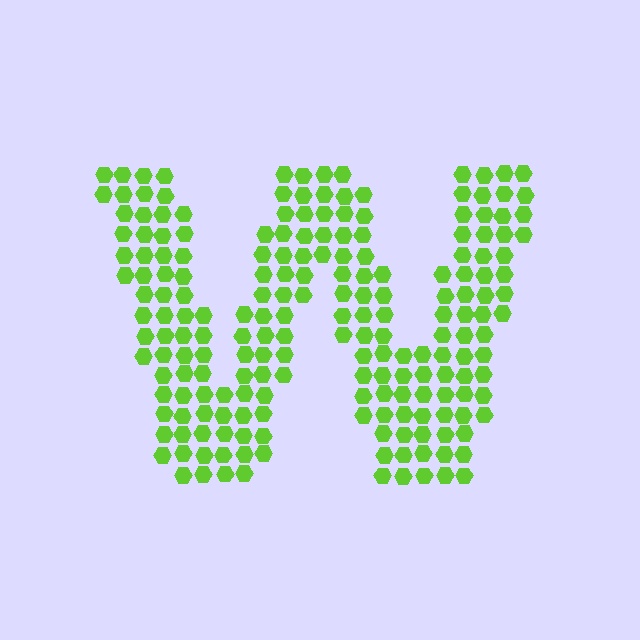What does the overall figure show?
The overall figure shows the letter W.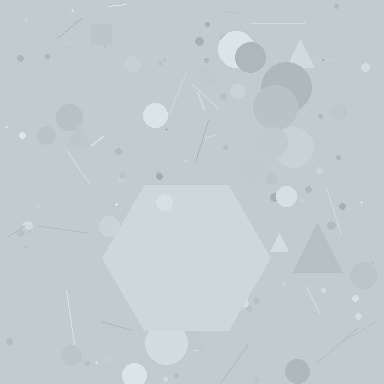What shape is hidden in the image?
A hexagon is hidden in the image.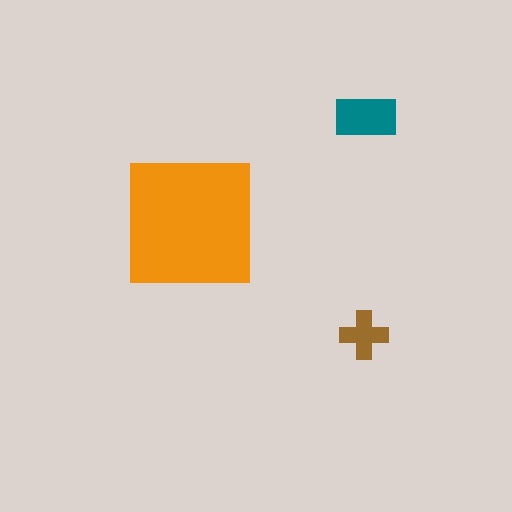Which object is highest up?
The teal rectangle is topmost.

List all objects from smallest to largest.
The brown cross, the teal rectangle, the orange square.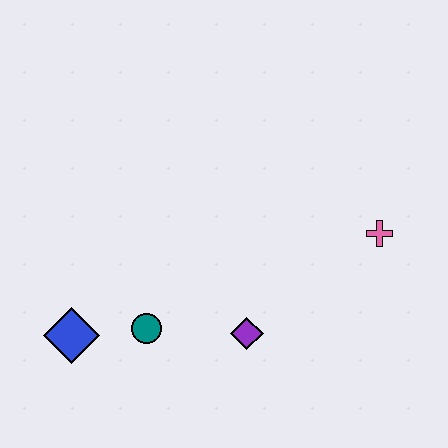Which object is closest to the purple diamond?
The teal circle is closest to the purple diamond.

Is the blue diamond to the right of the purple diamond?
No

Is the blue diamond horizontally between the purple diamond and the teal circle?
No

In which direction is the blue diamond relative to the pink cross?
The blue diamond is to the left of the pink cross.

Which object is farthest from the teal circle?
The pink cross is farthest from the teal circle.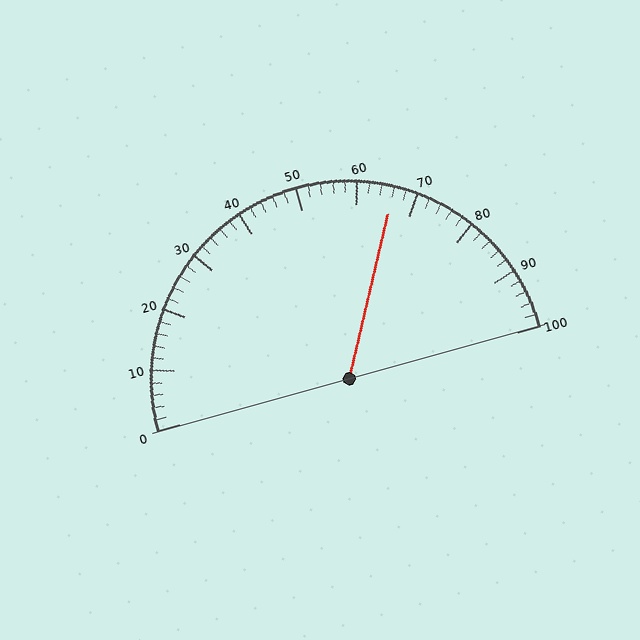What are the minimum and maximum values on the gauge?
The gauge ranges from 0 to 100.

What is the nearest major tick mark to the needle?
The nearest major tick mark is 70.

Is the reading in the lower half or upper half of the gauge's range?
The reading is in the upper half of the range (0 to 100).